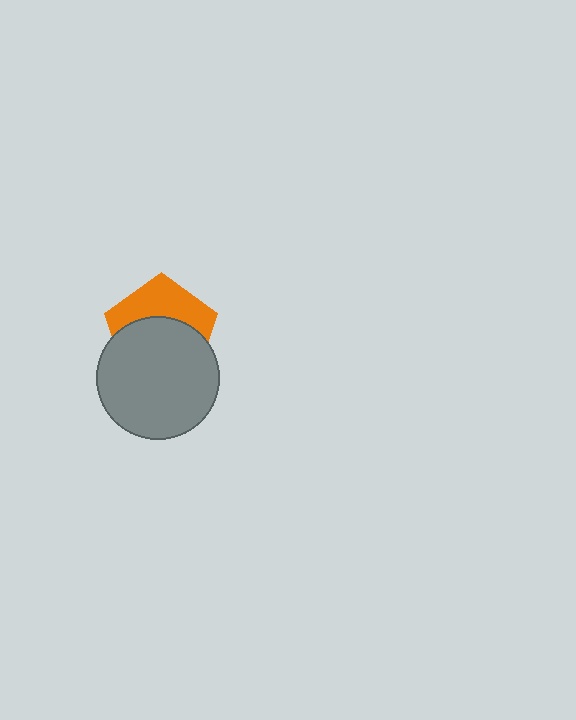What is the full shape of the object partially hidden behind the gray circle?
The partially hidden object is an orange pentagon.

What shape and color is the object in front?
The object in front is a gray circle.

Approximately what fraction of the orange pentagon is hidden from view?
Roughly 59% of the orange pentagon is hidden behind the gray circle.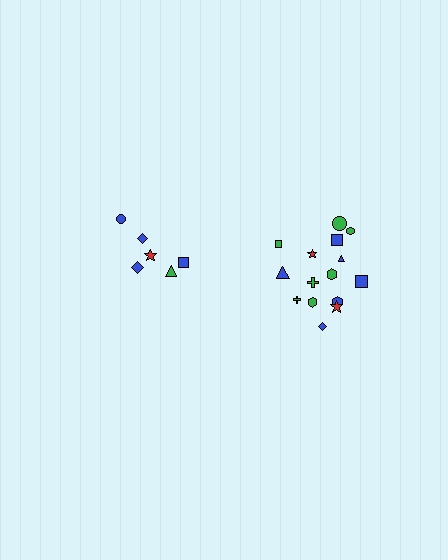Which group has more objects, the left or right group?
The right group.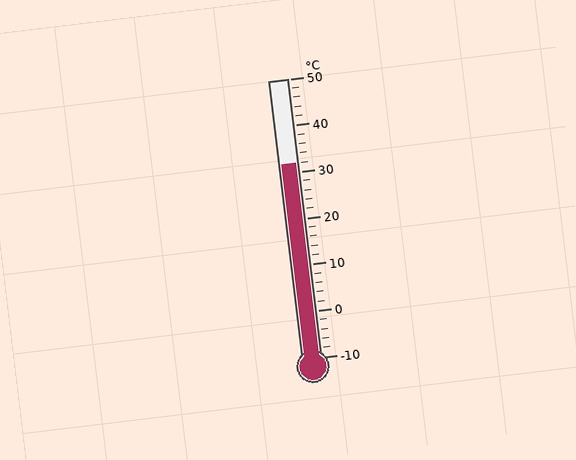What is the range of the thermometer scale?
The thermometer scale ranges from -10°C to 50°C.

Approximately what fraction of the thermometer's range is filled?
The thermometer is filled to approximately 70% of its range.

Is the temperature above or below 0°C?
The temperature is above 0°C.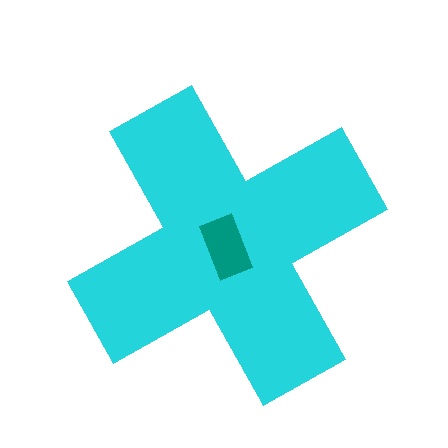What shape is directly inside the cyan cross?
The teal rectangle.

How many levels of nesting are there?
2.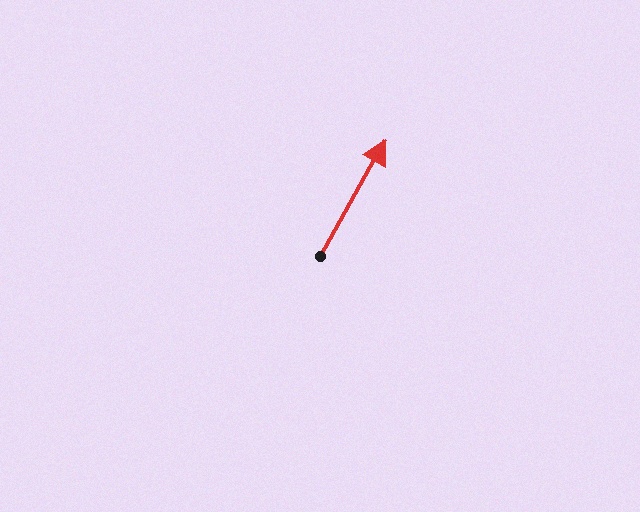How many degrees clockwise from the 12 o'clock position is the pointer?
Approximately 30 degrees.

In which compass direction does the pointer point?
Northeast.